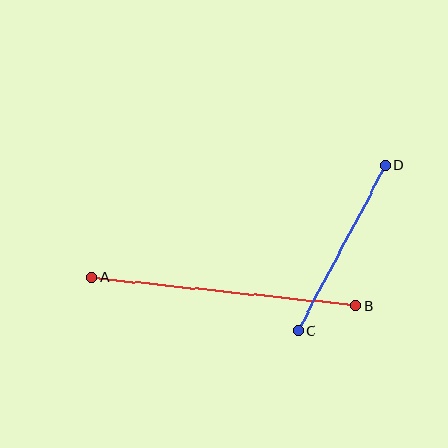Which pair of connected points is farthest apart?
Points A and B are farthest apart.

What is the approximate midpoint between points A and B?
The midpoint is at approximately (224, 291) pixels.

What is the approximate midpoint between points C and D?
The midpoint is at approximately (342, 248) pixels.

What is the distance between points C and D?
The distance is approximately 187 pixels.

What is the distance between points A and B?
The distance is approximately 266 pixels.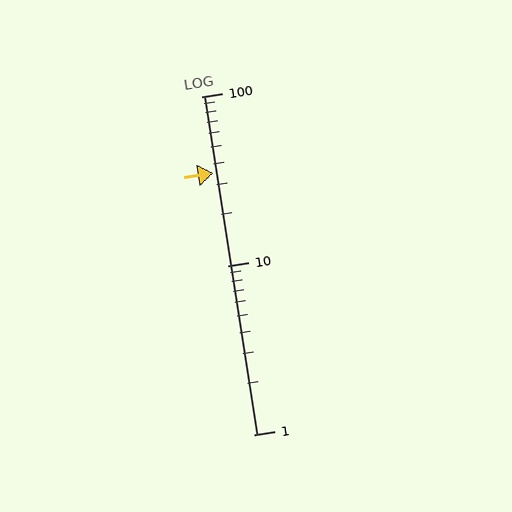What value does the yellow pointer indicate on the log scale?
The pointer indicates approximately 35.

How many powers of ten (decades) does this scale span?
The scale spans 2 decades, from 1 to 100.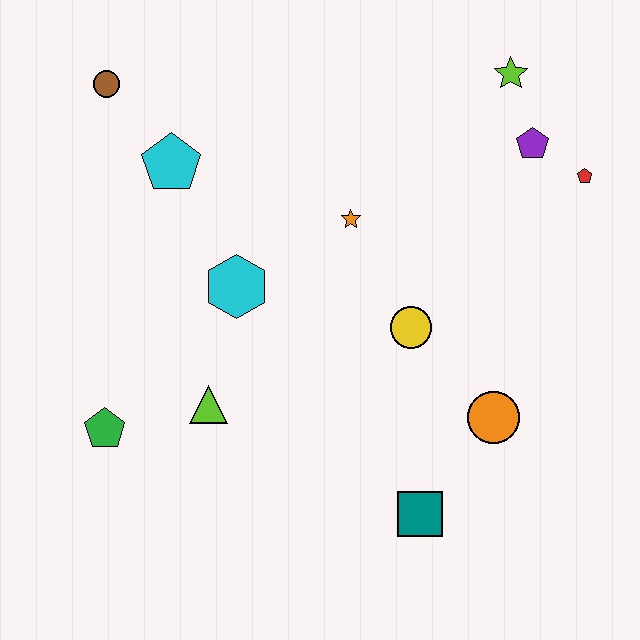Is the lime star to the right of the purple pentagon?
No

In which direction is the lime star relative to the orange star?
The lime star is to the right of the orange star.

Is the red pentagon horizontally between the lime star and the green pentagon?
No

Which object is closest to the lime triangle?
The green pentagon is closest to the lime triangle.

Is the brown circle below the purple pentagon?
No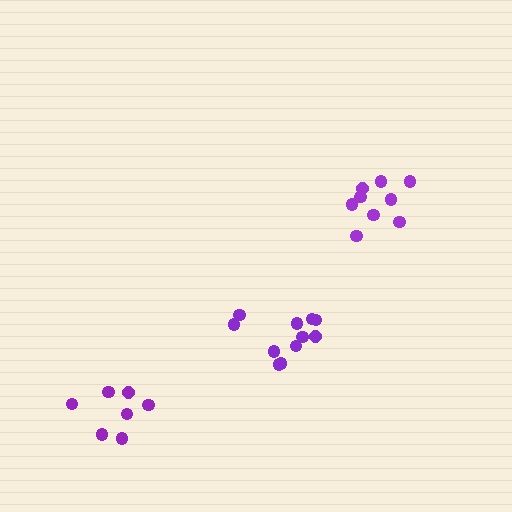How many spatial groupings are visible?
There are 3 spatial groupings.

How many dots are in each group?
Group 1: 9 dots, Group 2: 11 dots, Group 3: 7 dots (27 total).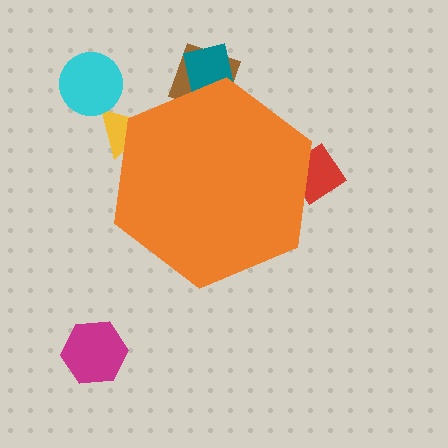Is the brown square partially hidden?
Yes, the brown square is partially hidden behind the orange hexagon.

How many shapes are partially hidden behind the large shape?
4 shapes are partially hidden.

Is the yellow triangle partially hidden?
Yes, the yellow triangle is partially hidden behind the orange hexagon.